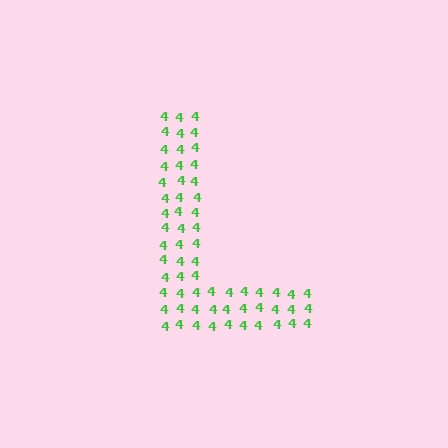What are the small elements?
The small elements are digit 4's.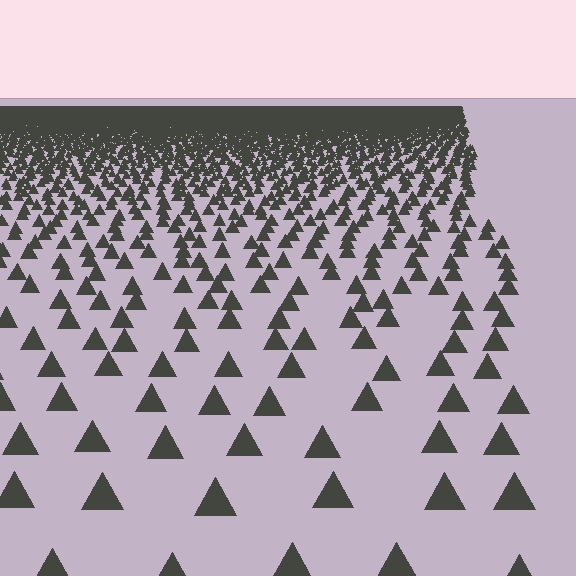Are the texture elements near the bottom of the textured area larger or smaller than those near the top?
Larger. Near the bottom, elements are closer to the viewer and appear at a bigger on-screen size.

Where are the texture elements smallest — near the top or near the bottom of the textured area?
Near the top.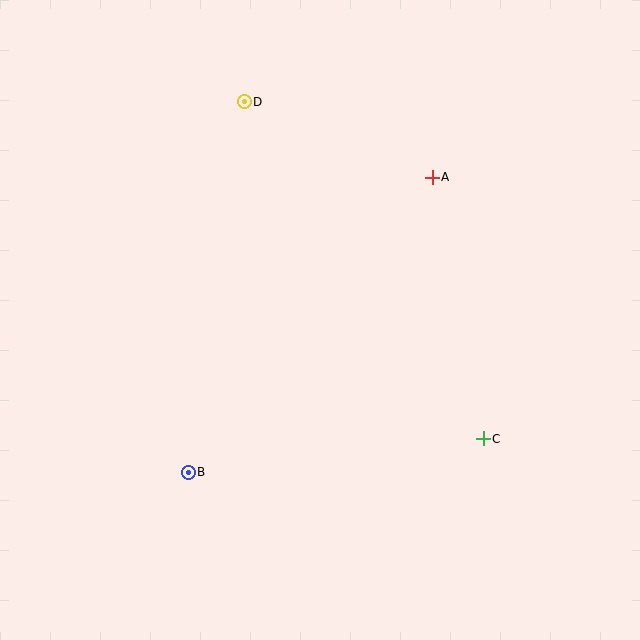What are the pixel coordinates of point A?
Point A is at (432, 177).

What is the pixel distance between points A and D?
The distance between A and D is 203 pixels.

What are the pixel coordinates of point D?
Point D is at (244, 102).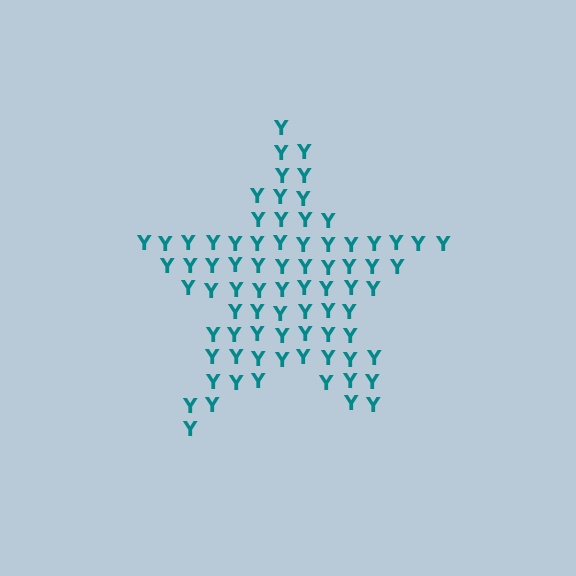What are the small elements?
The small elements are letter Y's.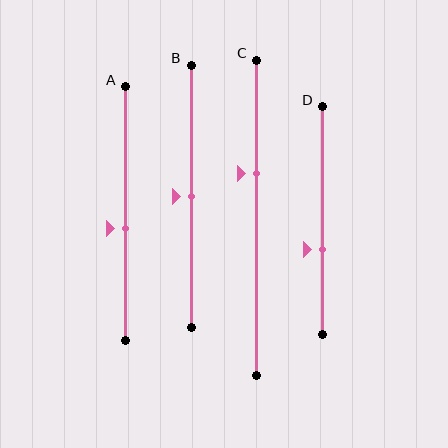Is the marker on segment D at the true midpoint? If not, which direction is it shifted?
No, the marker on segment D is shifted downward by about 13% of the segment length.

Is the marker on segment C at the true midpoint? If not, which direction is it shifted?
No, the marker on segment C is shifted upward by about 14% of the segment length.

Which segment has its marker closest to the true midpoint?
Segment B has its marker closest to the true midpoint.